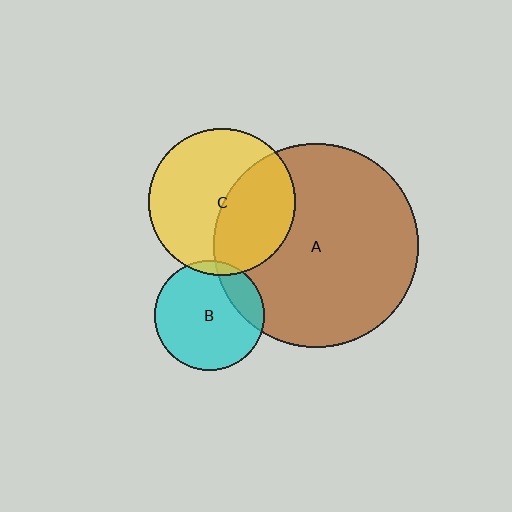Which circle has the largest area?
Circle A (brown).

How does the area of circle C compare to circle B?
Approximately 1.8 times.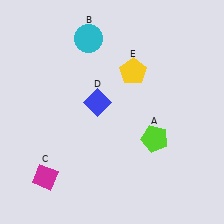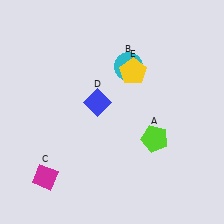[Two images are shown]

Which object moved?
The cyan circle (B) moved right.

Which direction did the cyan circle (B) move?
The cyan circle (B) moved right.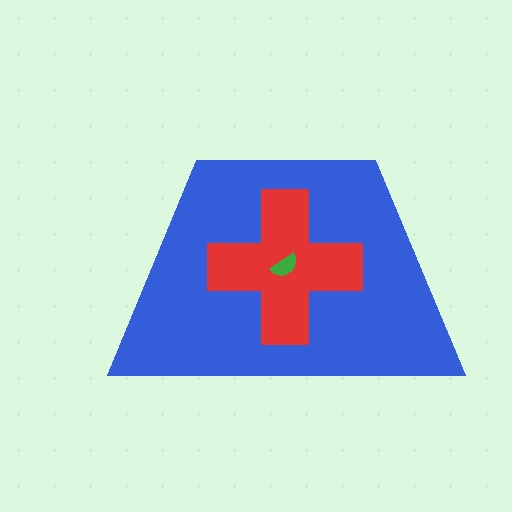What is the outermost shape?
The blue trapezoid.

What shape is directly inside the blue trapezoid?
The red cross.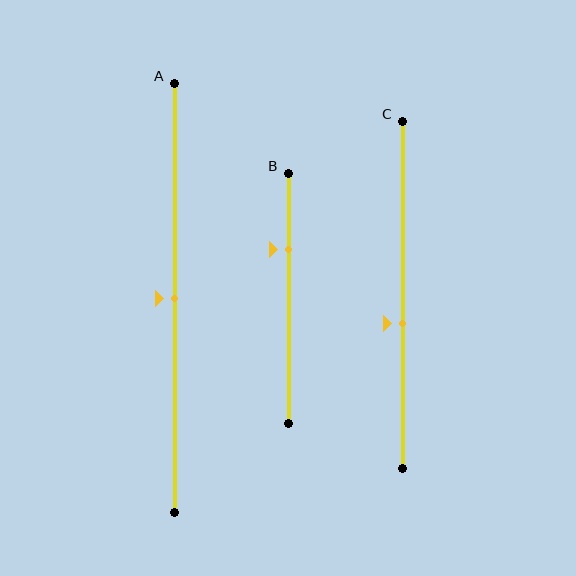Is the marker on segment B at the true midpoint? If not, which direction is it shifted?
No, the marker on segment B is shifted upward by about 19% of the segment length.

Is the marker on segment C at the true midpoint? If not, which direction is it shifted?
No, the marker on segment C is shifted downward by about 8% of the segment length.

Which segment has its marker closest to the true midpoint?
Segment A has its marker closest to the true midpoint.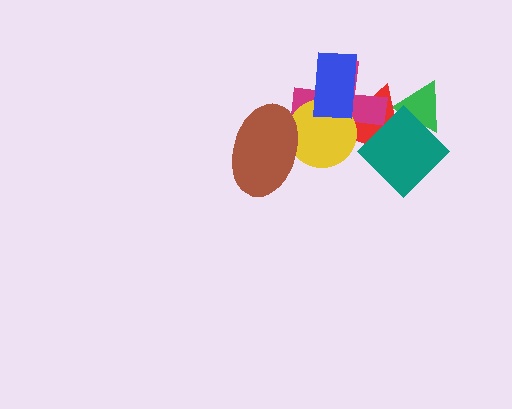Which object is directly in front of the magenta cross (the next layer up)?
The yellow circle is directly in front of the magenta cross.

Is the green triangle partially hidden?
Yes, it is partially covered by another shape.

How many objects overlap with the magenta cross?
4 objects overlap with the magenta cross.